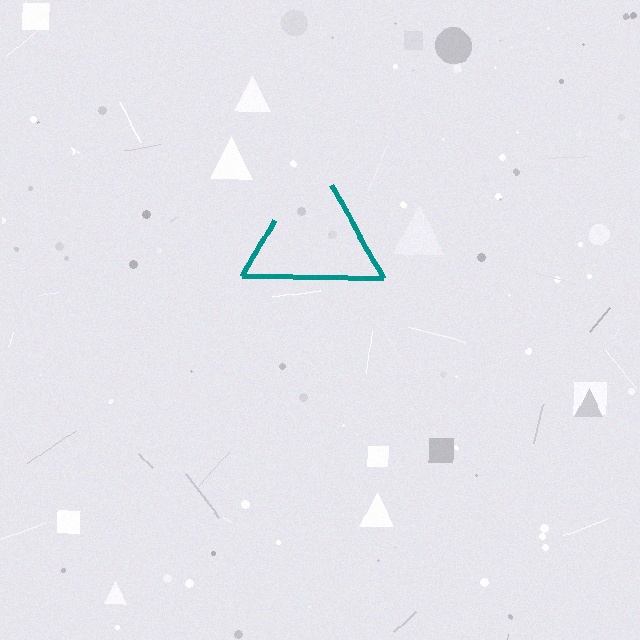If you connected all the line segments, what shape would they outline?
They would outline a triangle.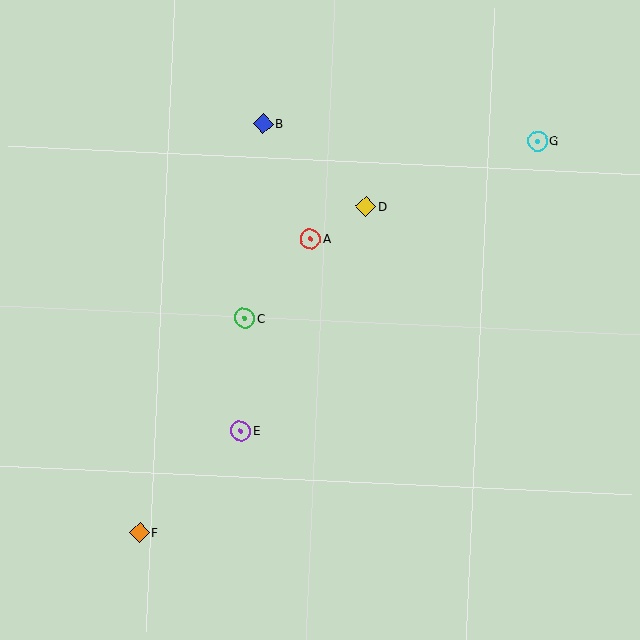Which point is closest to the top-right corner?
Point G is closest to the top-right corner.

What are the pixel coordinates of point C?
Point C is at (245, 319).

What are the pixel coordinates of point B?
Point B is at (263, 124).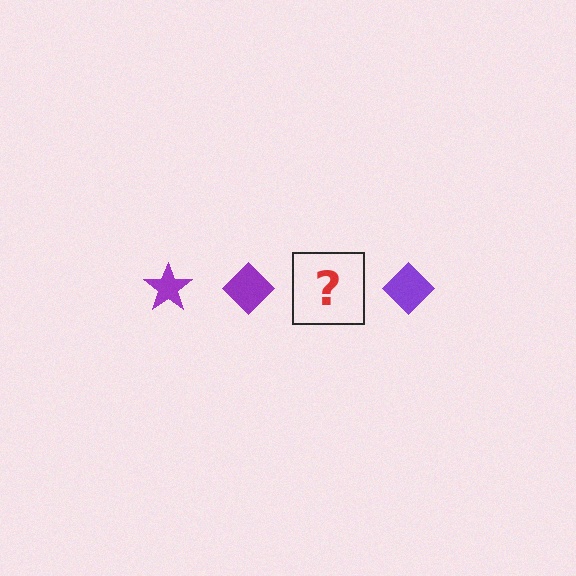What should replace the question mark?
The question mark should be replaced with a purple star.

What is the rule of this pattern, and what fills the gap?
The rule is that the pattern cycles through star, diamond shapes in purple. The gap should be filled with a purple star.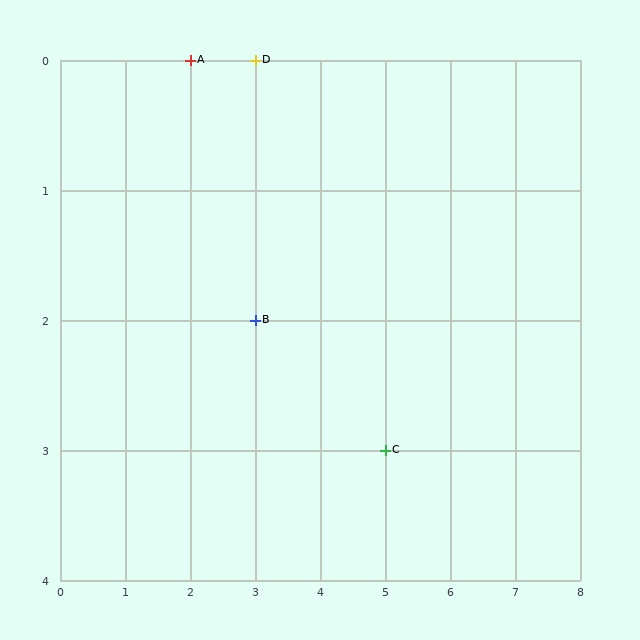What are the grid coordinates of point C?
Point C is at grid coordinates (5, 3).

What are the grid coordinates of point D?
Point D is at grid coordinates (3, 0).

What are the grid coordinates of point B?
Point B is at grid coordinates (3, 2).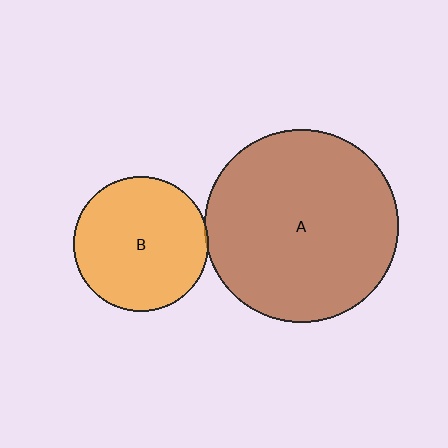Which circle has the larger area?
Circle A (brown).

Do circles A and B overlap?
Yes.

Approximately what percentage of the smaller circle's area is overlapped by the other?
Approximately 5%.